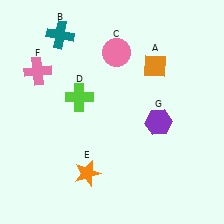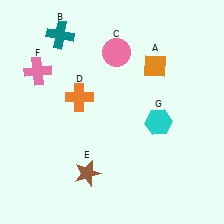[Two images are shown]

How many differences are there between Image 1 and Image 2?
There are 3 differences between the two images.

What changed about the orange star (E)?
In Image 1, E is orange. In Image 2, it changed to brown.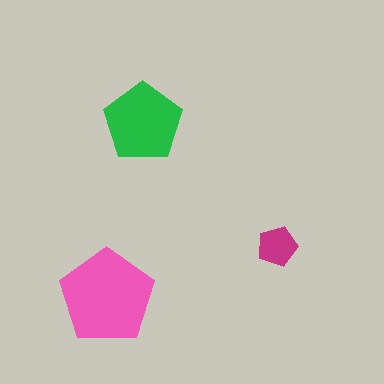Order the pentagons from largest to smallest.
the pink one, the green one, the magenta one.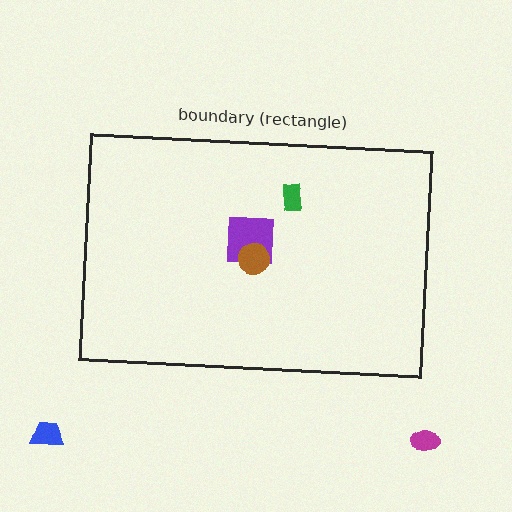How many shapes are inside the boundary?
3 inside, 2 outside.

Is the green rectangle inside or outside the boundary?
Inside.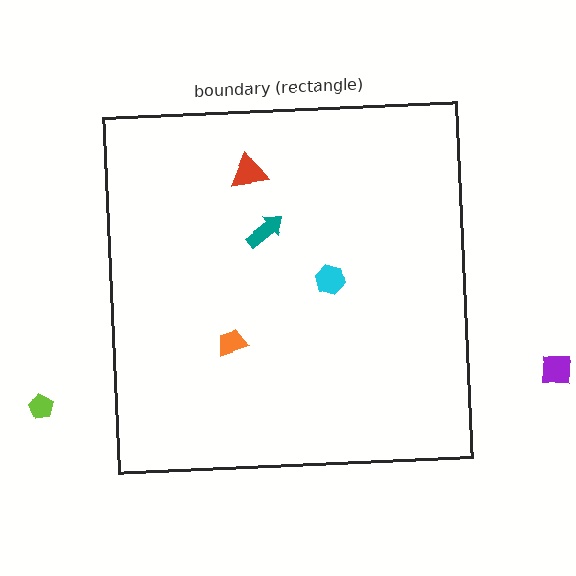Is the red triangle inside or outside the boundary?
Inside.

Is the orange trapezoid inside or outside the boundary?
Inside.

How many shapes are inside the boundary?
4 inside, 2 outside.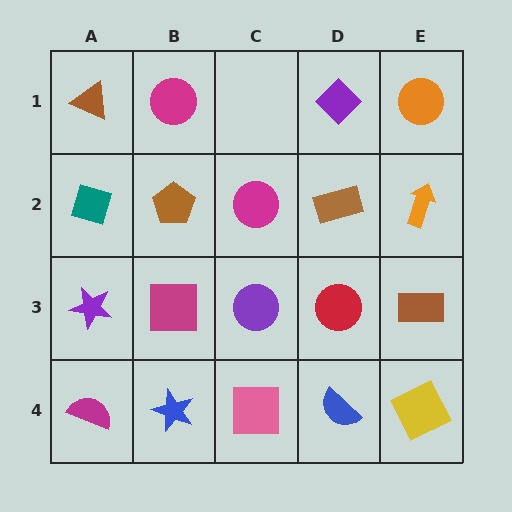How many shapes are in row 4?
5 shapes.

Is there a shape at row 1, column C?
No, that cell is empty.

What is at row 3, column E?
A brown rectangle.